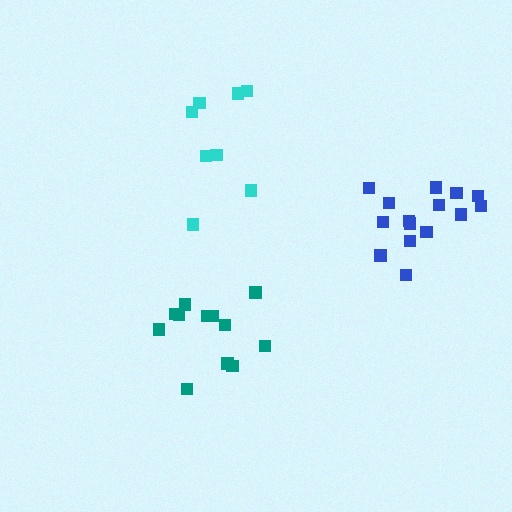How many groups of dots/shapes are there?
There are 3 groups.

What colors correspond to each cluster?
The clusters are colored: teal, cyan, blue.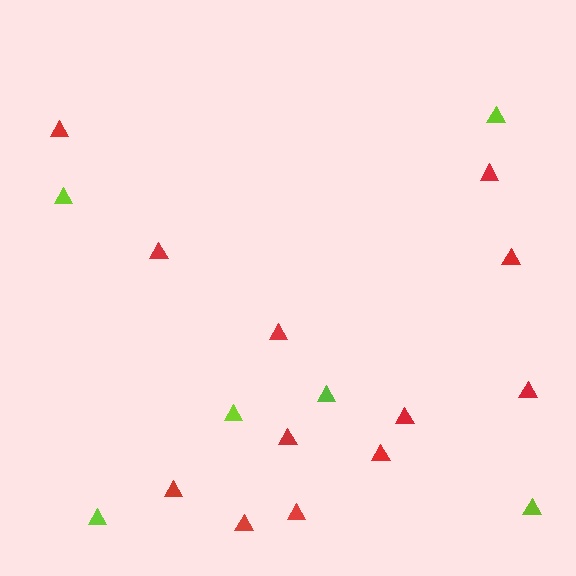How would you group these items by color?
There are 2 groups: one group of red triangles (12) and one group of lime triangles (6).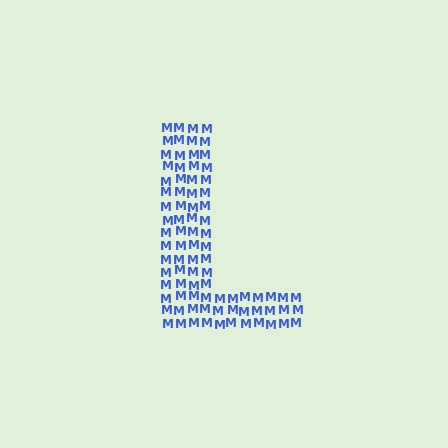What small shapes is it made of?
It is made of small letter M's.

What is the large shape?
The large shape is the letter L.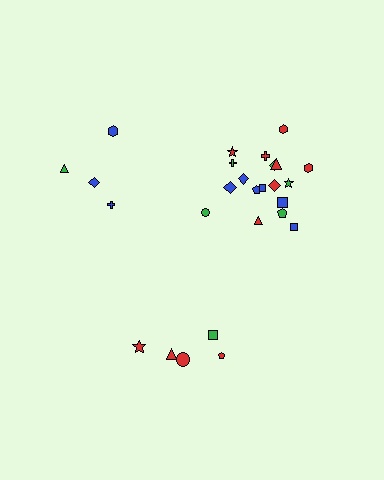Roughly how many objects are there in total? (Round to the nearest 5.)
Roughly 25 objects in total.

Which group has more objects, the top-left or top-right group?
The top-right group.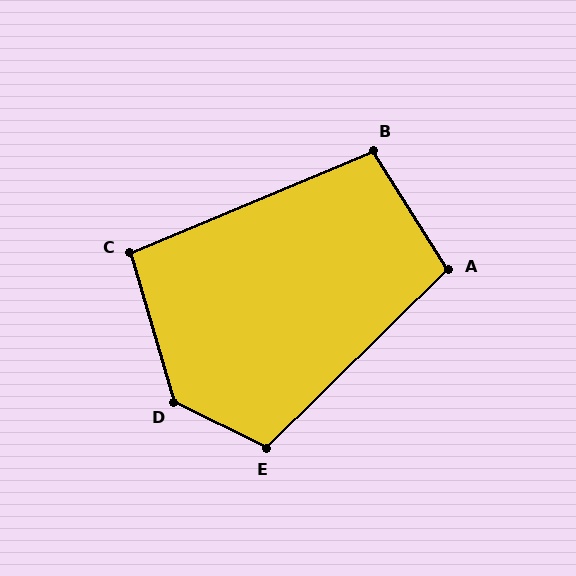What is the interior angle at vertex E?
Approximately 109 degrees (obtuse).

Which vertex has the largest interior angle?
D, at approximately 133 degrees.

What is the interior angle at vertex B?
Approximately 100 degrees (obtuse).